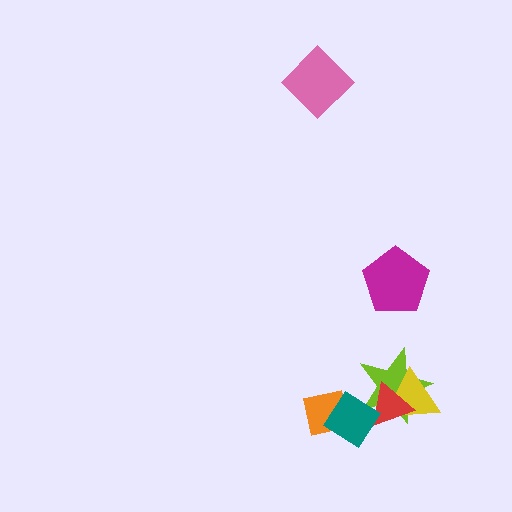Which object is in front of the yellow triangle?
The red triangle is in front of the yellow triangle.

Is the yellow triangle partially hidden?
Yes, it is partially covered by another shape.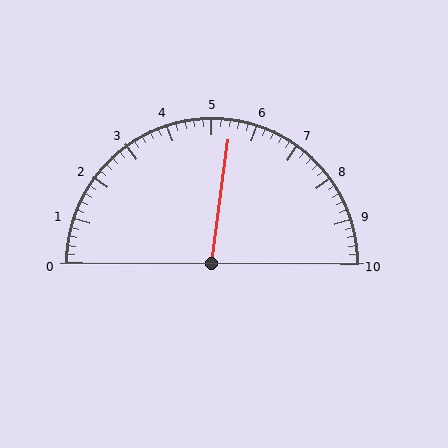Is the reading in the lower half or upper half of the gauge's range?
The reading is in the upper half of the range (0 to 10).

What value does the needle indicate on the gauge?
The needle indicates approximately 5.4.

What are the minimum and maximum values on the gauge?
The gauge ranges from 0 to 10.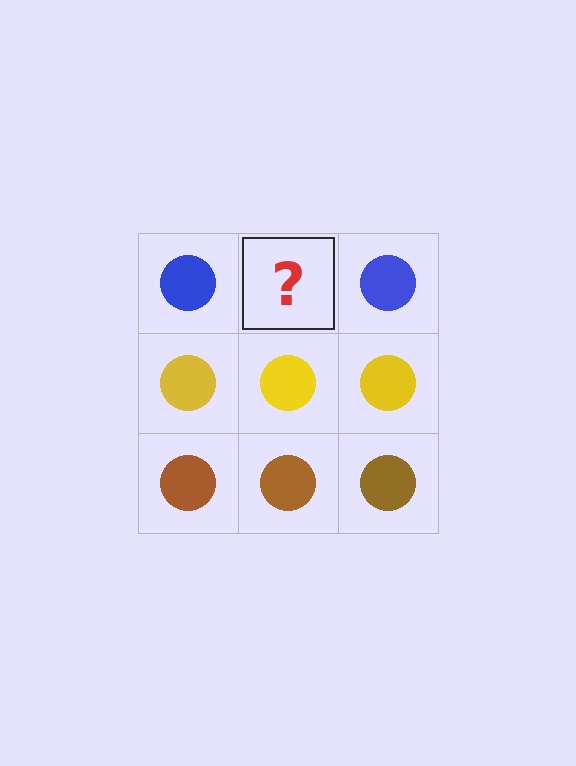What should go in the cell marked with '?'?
The missing cell should contain a blue circle.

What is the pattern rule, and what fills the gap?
The rule is that each row has a consistent color. The gap should be filled with a blue circle.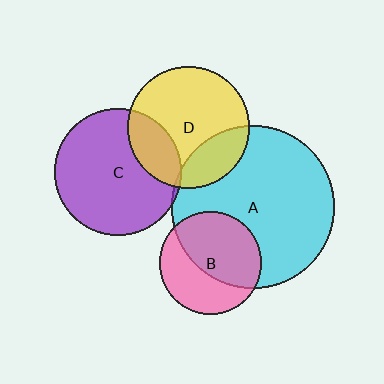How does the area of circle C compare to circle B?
Approximately 1.5 times.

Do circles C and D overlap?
Yes.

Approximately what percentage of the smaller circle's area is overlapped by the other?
Approximately 25%.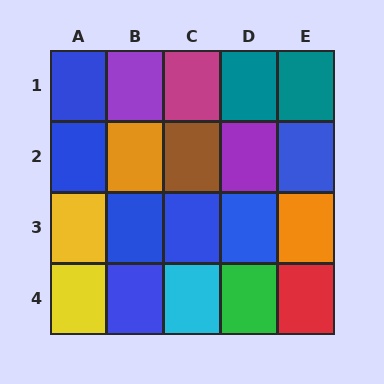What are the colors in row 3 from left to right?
Yellow, blue, blue, blue, orange.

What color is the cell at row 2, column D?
Purple.